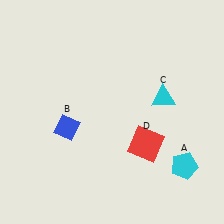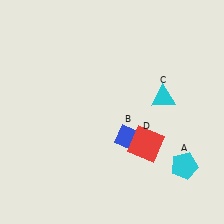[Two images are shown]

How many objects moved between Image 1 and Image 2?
1 object moved between the two images.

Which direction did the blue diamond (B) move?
The blue diamond (B) moved right.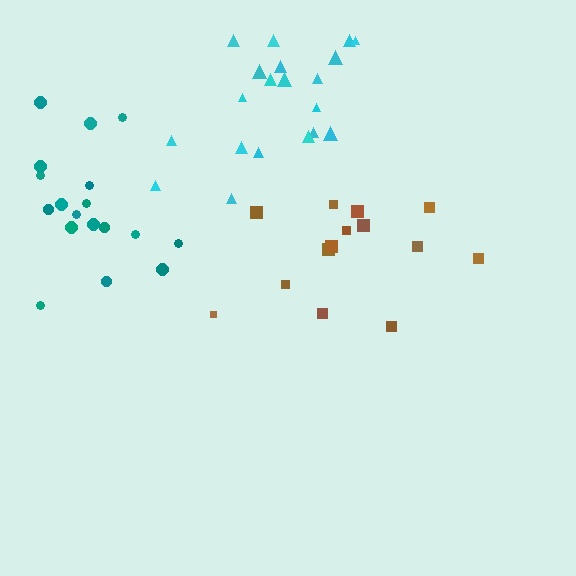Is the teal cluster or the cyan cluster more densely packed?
Cyan.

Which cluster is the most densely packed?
Cyan.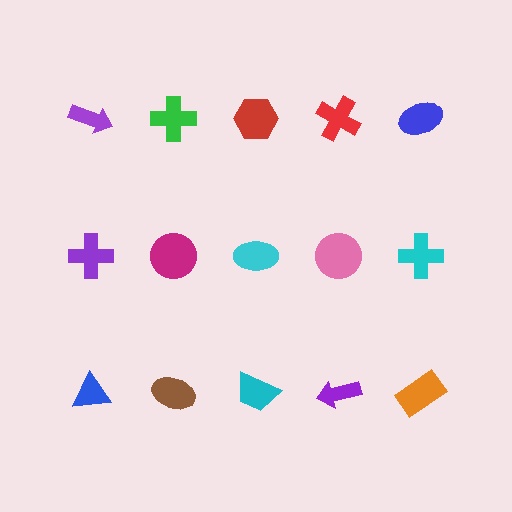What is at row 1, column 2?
A green cross.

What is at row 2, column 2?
A magenta circle.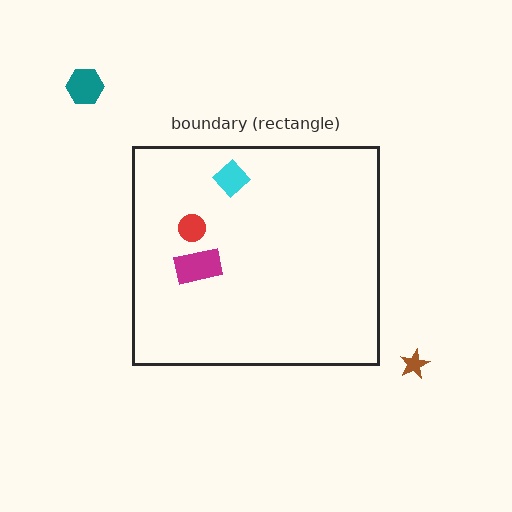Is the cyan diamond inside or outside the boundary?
Inside.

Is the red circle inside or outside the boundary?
Inside.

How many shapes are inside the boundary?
3 inside, 2 outside.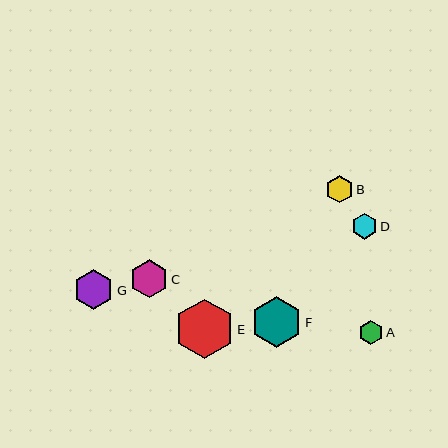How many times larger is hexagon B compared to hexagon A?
Hexagon B is approximately 1.2 times the size of hexagon A.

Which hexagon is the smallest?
Hexagon A is the smallest with a size of approximately 24 pixels.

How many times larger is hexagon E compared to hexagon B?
Hexagon E is approximately 2.1 times the size of hexagon B.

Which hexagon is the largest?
Hexagon E is the largest with a size of approximately 59 pixels.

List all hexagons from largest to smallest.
From largest to smallest: E, F, G, C, B, D, A.